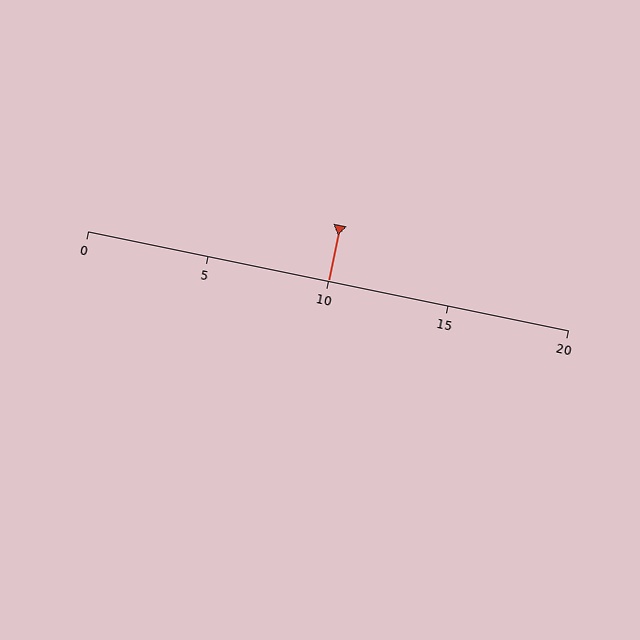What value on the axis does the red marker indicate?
The marker indicates approximately 10.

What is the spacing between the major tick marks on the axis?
The major ticks are spaced 5 apart.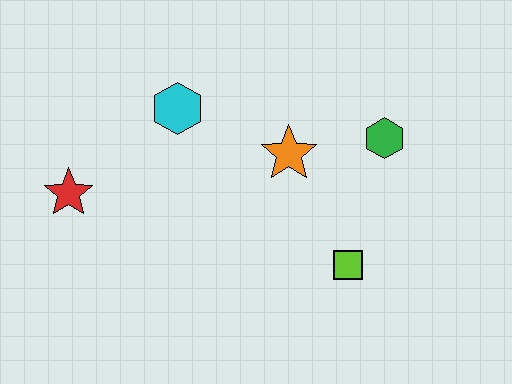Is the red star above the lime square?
Yes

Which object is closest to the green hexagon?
The orange star is closest to the green hexagon.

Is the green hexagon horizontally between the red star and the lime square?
No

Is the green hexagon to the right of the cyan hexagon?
Yes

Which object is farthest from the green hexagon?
The red star is farthest from the green hexagon.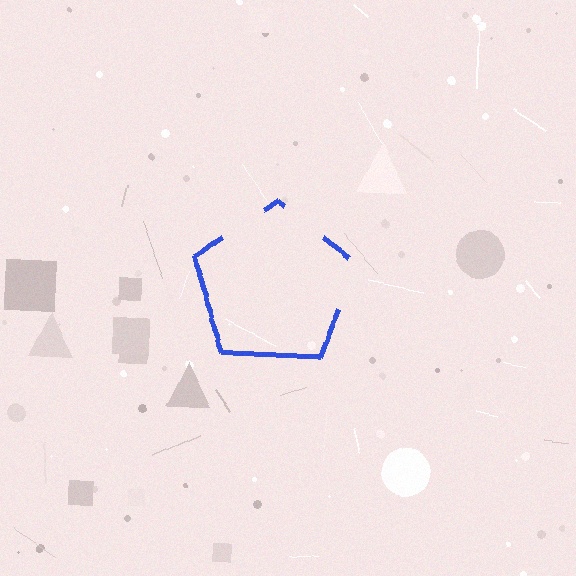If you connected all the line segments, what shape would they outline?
They would outline a pentagon.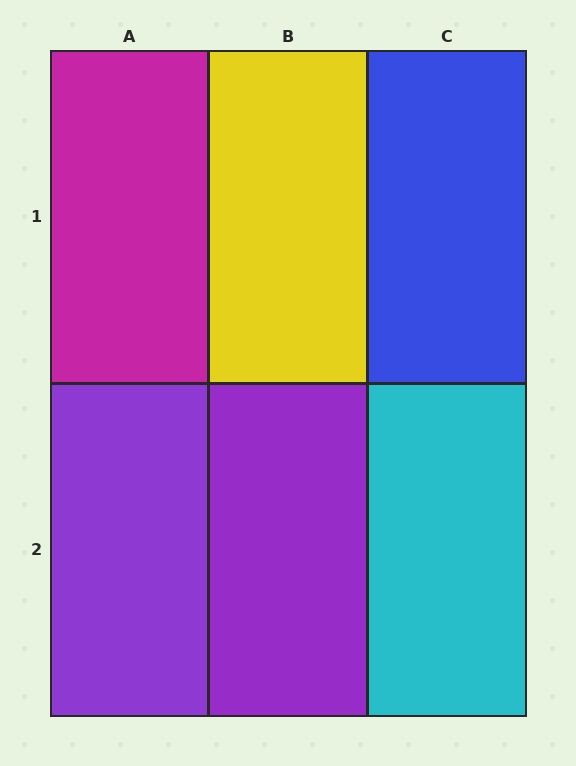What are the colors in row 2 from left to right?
Purple, purple, cyan.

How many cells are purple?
2 cells are purple.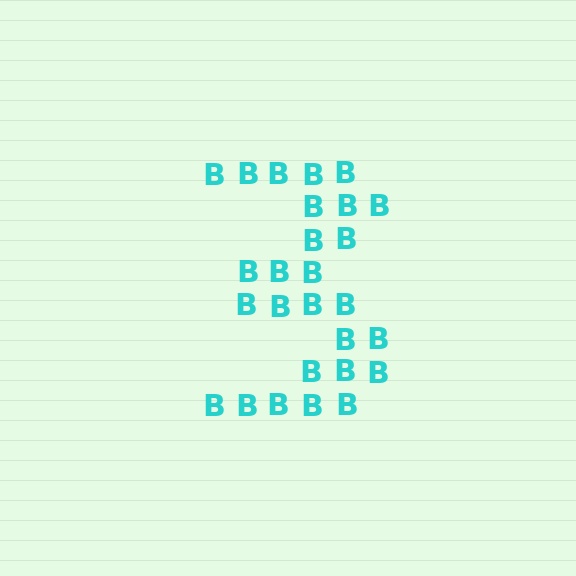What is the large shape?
The large shape is the digit 3.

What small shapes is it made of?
It is made of small letter B's.